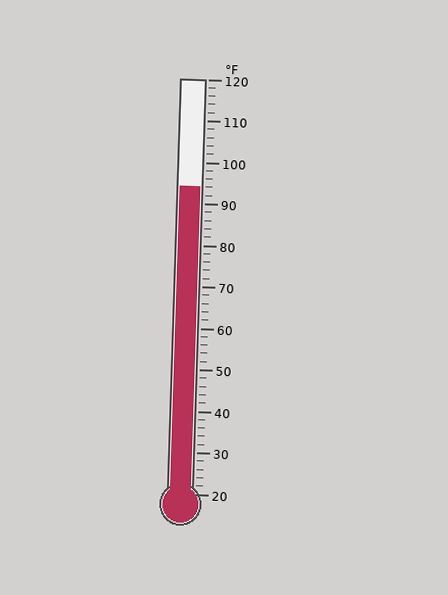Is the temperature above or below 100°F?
The temperature is below 100°F.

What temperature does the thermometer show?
The thermometer shows approximately 94°F.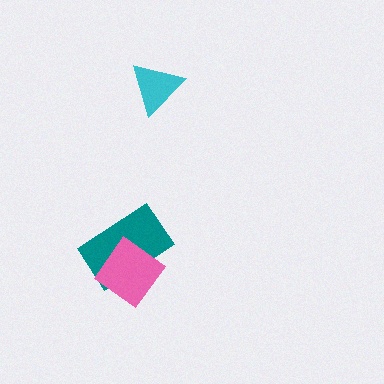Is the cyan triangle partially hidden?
No, no other shape covers it.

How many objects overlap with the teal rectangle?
1 object overlaps with the teal rectangle.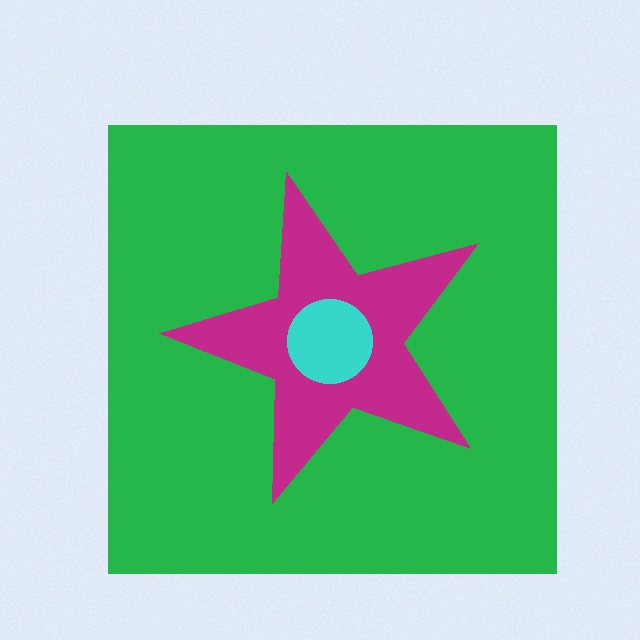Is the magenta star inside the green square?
Yes.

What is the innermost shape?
The cyan circle.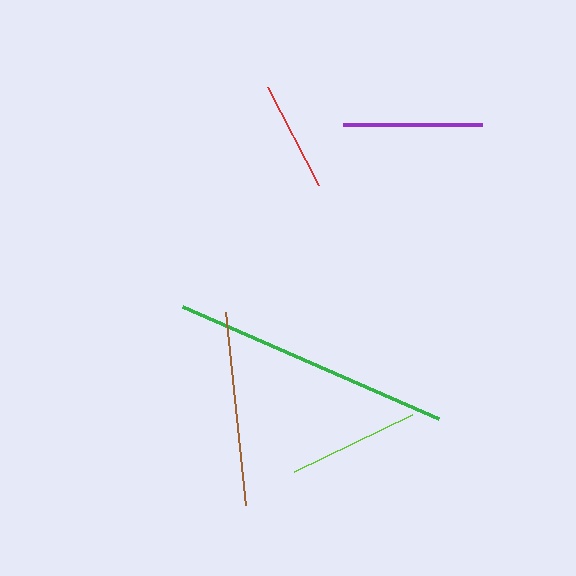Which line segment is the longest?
The green line is the longest at approximately 279 pixels.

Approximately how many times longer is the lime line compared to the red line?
The lime line is approximately 1.2 times the length of the red line.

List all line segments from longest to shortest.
From longest to shortest: green, brown, purple, lime, red.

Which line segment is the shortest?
The red line is the shortest at approximately 111 pixels.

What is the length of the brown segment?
The brown segment is approximately 194 pixels long.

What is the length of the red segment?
The red segment is approximately 111 pixels long.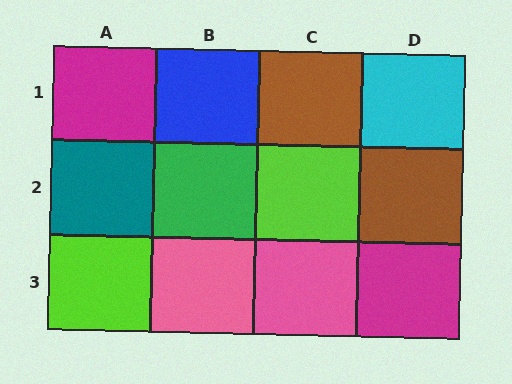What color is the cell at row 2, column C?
Lime.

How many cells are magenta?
2 cells are magenta.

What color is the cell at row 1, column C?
Brown.